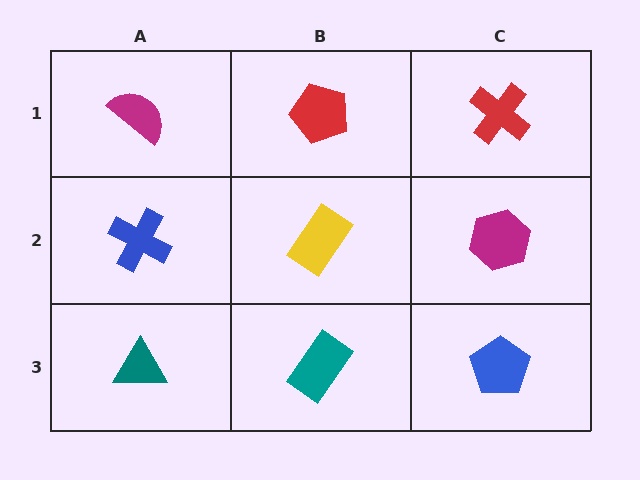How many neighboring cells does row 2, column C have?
3.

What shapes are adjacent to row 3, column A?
A blue cross (row 2, column A), a teal rectangle (row 3, column B).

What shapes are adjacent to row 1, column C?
A magenta hexagon (row 2, column C), a red pentagon (row 1, column B).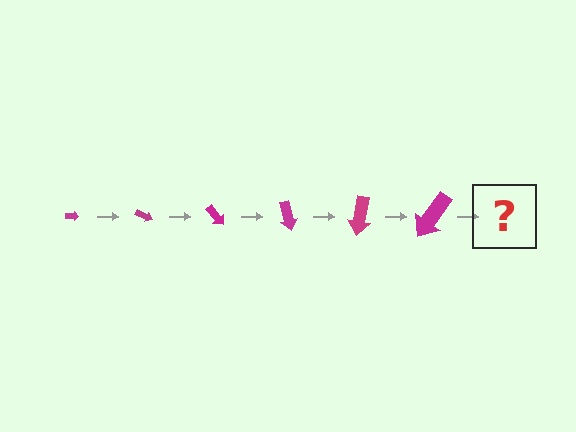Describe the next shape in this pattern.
It should be an arrow, larger than the previous one and rotated 150 degrees from the start.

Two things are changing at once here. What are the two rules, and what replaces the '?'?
The two rules are that the arrow grows larger each step and it rotates 25 degrees each step. The '?' should be an arrow, larger than the previous one and rotated 150 degrees from the start.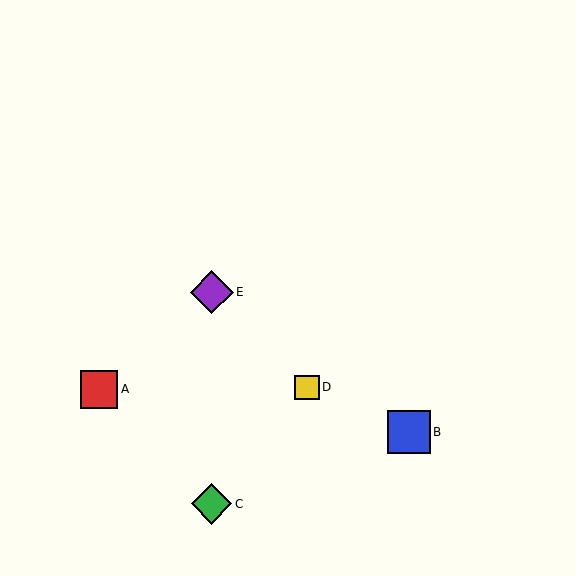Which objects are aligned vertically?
Objects C, E are aligned vertically.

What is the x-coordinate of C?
Object C is at x≈212.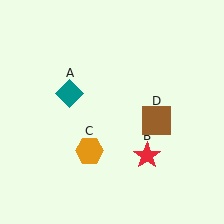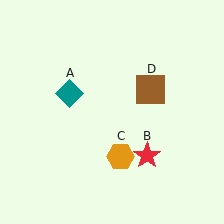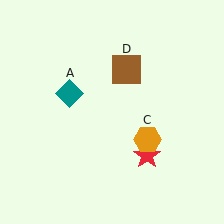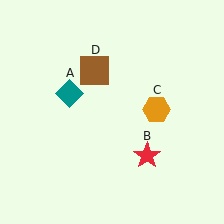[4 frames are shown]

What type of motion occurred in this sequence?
The orange hexagon (object C), brown square (object D) rotated counterclockwise around the center of the scene.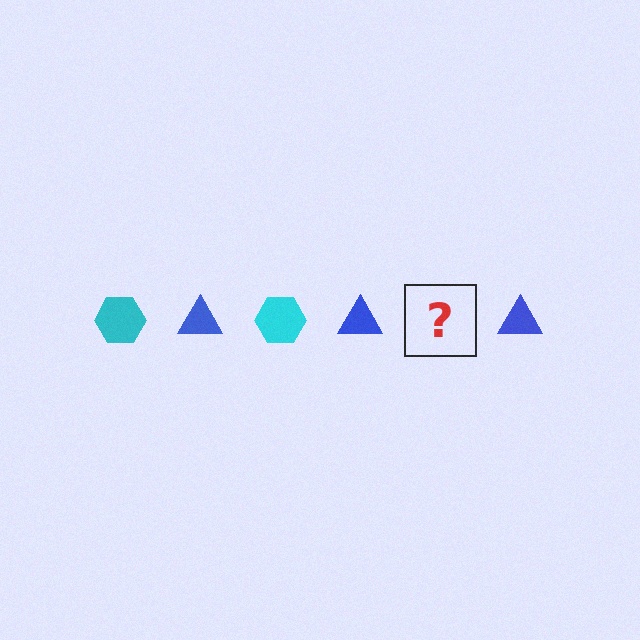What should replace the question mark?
The question mark should be replaced with a cyan hexagon.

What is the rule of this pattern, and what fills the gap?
The rule is that the pattern alternates between cyan hexagon and blue triangle. The gap should be filled with a cyan hexagon.